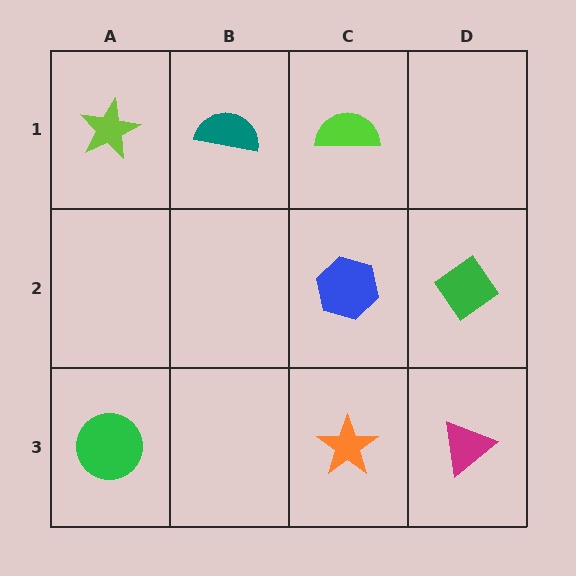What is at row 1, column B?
A teal semicircle.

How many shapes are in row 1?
3 shapes.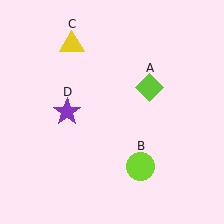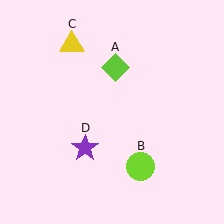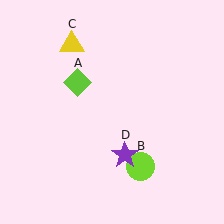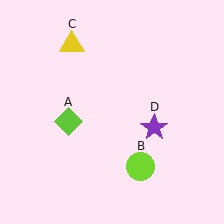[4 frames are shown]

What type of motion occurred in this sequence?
The lime diamond (object A), purple star (object D) rotated counterclockwise around the center of the scene.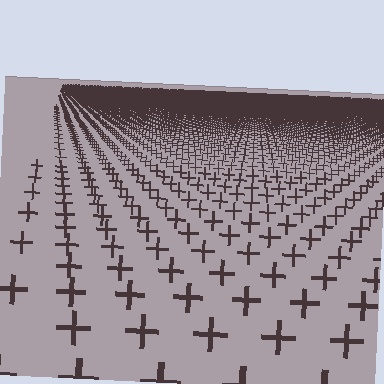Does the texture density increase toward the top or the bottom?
Density increases toward the top.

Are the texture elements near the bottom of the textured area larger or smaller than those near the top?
Larger. Near the bottom, elements are closer to the viewer and appear at a bigger on-screen size.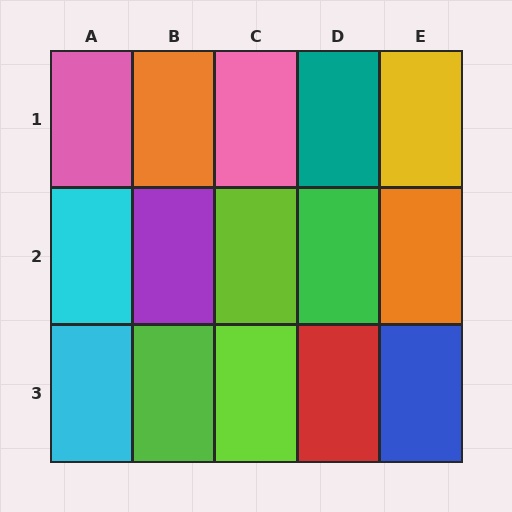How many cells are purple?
1 cell is purple.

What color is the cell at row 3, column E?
Blue.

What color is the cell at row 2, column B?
Purple.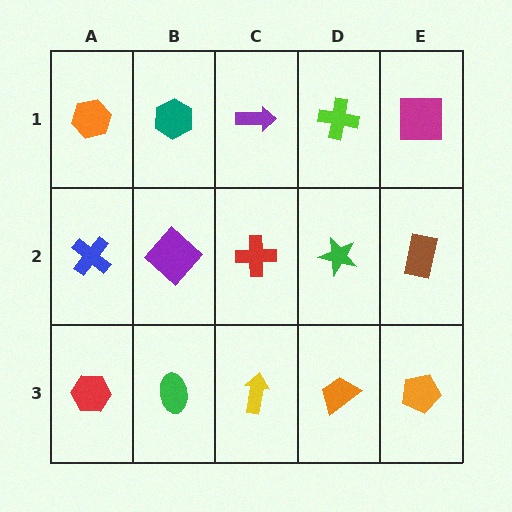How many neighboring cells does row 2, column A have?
3.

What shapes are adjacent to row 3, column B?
A purple diamond (row 2, column B), a red hexagon (row 3, column A), a yellow arrow (row 3, column C).